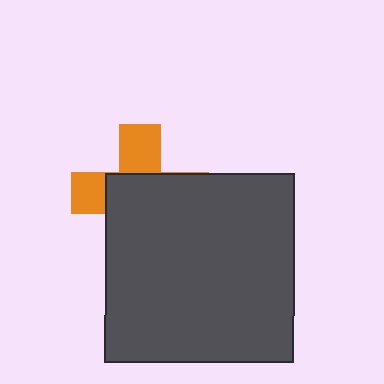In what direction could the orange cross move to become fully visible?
The orange cross could move toward the upper-left. That would shift it out from behind the dark gray square entirely.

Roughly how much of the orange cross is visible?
A small part of it is visible (roughly 37%).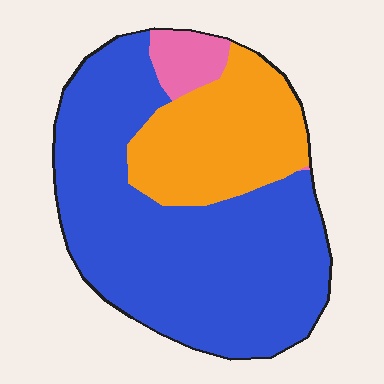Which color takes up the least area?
Pink, at roughly 5%.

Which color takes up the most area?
Blue, at roughly 65%.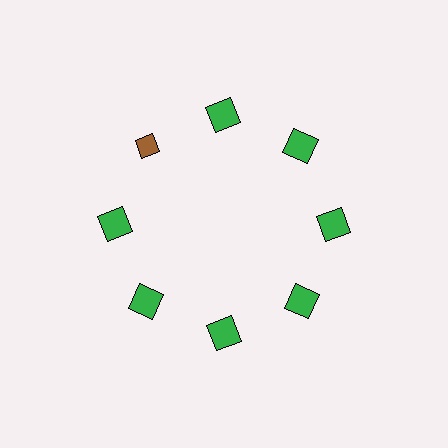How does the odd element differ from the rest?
It differs in both color (brown instead of green) and shape (diamond instead of square).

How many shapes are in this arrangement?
There are 8 shapes arranged in a ring pattern.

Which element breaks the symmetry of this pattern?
The brown diamond at roughly the 10 o'clock position breaks the symmetry. All other shapes are green squares.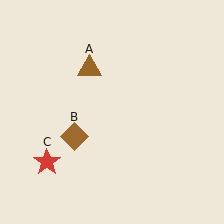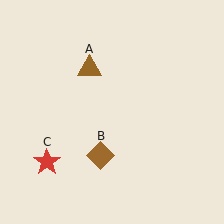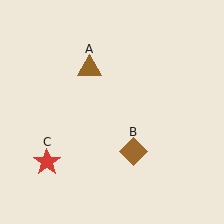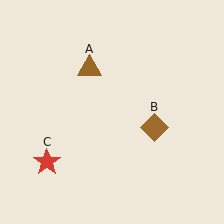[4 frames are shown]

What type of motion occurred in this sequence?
The brown diamond (object B) rotated counterclockwise around the center of the scene.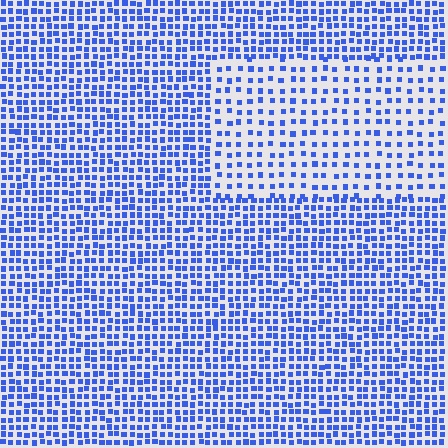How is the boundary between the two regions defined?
The boundary is defined by a change in element density (approximately 2.0x ratio). All elements are the same color, size, and shape.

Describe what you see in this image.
The image contains small blue elements arranged at two different densities. A rectangle-shaped region is visible where the elements are less densely packed than the surrounding area.